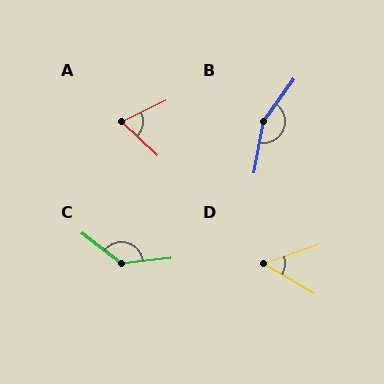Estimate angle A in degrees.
Approximately 69 degrees.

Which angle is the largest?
B, at approximately 155 degrees.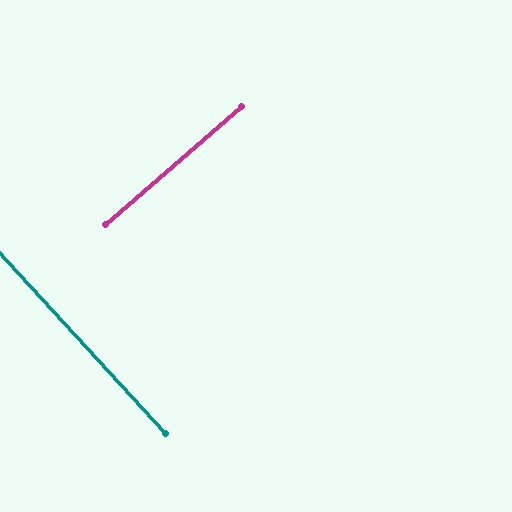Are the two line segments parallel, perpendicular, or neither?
Perpendicular — they meet at approximately 88°.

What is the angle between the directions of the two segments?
Approximately 88 degrees.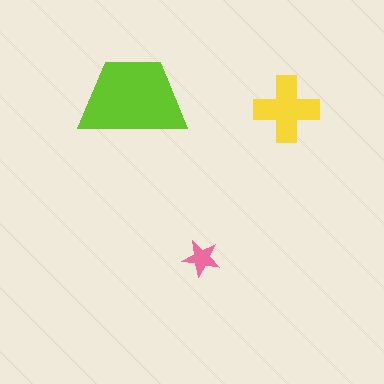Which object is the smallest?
The pink star.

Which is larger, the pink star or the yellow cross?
The yellow cross.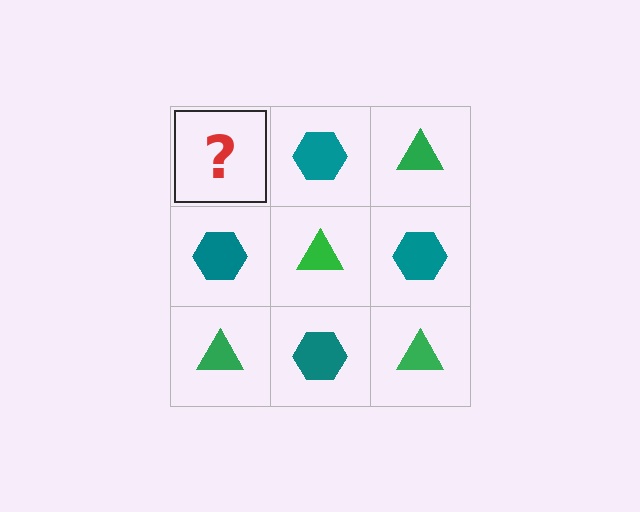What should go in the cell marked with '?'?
The missing cell should contain a green triangle.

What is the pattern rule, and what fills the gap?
The rule is that it alternates green triangle and teal hexagon in a checkerboard pattern. The gap should be filled with a green triangle.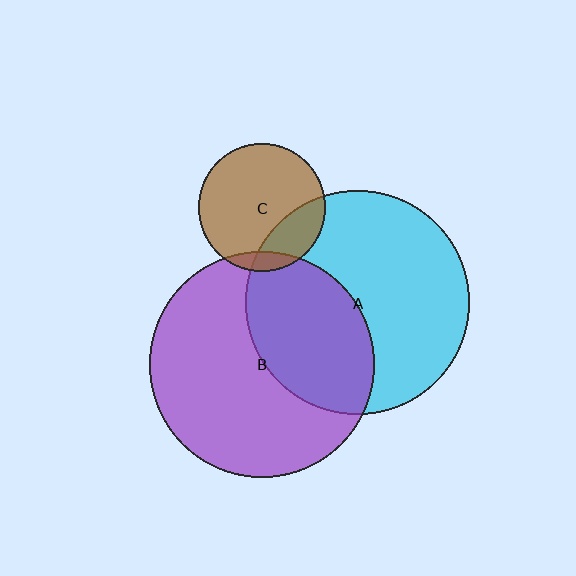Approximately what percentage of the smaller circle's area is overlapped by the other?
Approximately 40%.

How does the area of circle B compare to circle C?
Approximately 3.1 times.